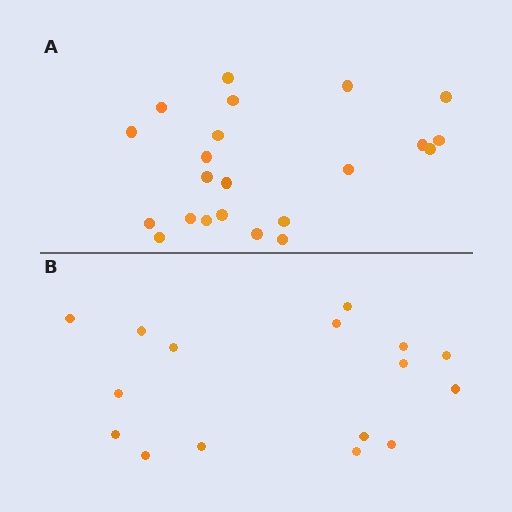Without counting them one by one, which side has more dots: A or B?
Region A (the top region) has more dots.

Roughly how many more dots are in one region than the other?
Region A has about 6 more dots than region B.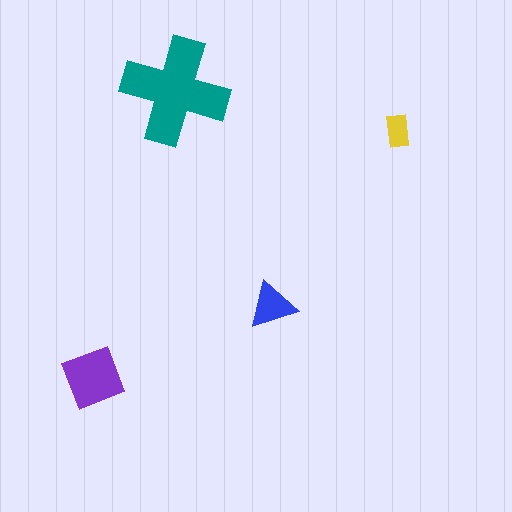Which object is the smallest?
The yellow rectangle.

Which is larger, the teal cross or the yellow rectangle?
The teal cross.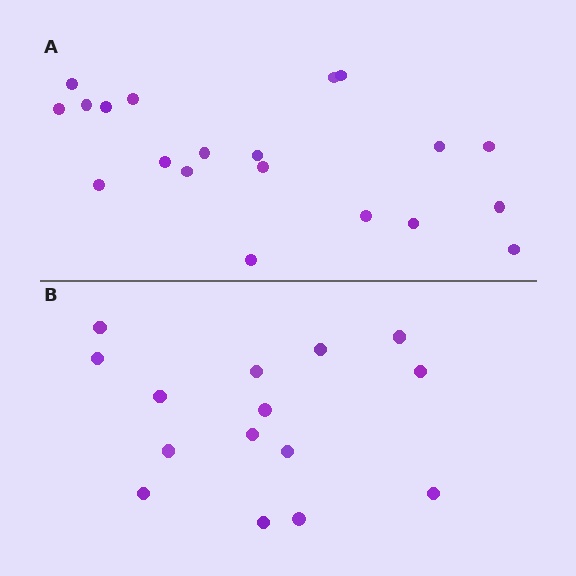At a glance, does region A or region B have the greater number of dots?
Region A (the top region) has more dots.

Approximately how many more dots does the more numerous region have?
Region A has about 5 more dots than region B.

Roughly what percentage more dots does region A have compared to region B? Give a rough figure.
About 35% more.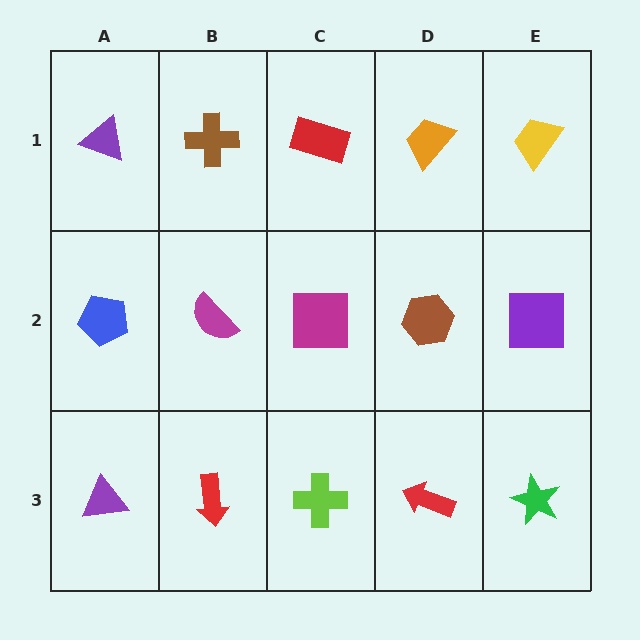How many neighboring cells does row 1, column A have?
2.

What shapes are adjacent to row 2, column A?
A purple triangle (row 1, column A), a purple triangle (row 3, column A), a magenta semicircle (row 2, column B).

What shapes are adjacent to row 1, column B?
A magenta semicircle (row 2, column B), a purple triangle (row 1, column A), a red rectangle (row 1, column C).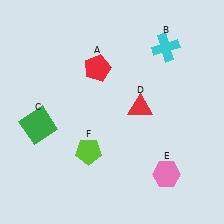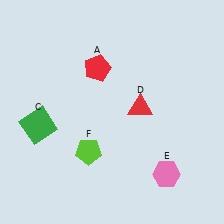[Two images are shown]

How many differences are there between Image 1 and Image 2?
There is 1 difference between the two images.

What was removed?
The cyan cross (B) was removed in Image 2.